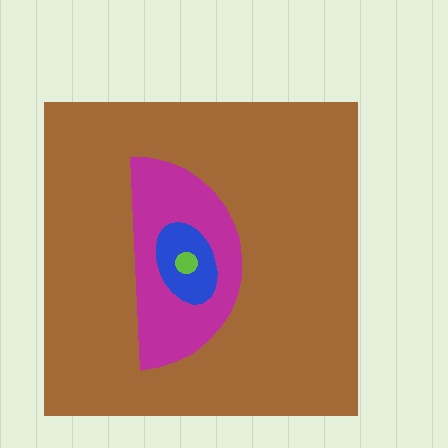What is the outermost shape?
The brown square.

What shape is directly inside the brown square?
The magenta semicircle.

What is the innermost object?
The lime circle.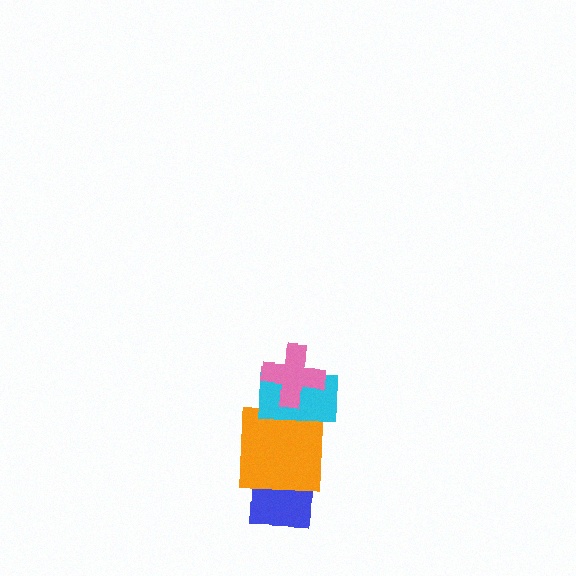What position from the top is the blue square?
The blue square is 4th from the top.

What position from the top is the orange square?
The orange square is 3rd from the top.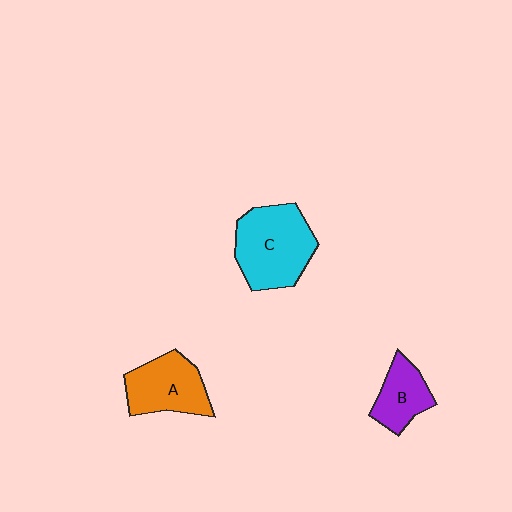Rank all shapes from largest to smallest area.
From largest to smallest: C (cyan), A (orange), B (purple).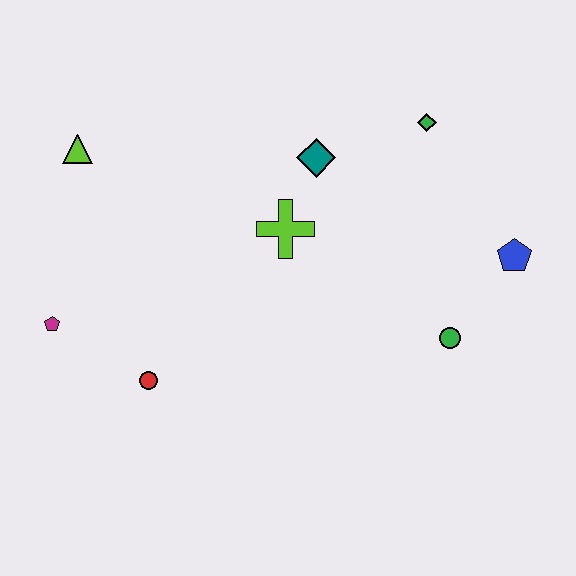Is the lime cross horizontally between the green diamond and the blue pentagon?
No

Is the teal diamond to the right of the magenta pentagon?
Yes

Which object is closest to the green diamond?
The teal diamond is closest to the green diamond.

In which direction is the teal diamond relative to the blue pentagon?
The teal diamond is to the left of the blue pentagon.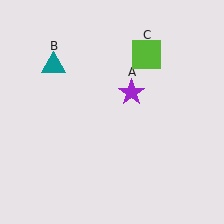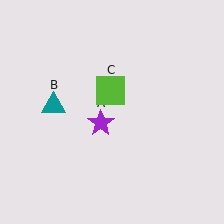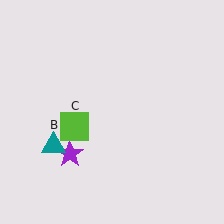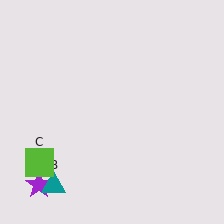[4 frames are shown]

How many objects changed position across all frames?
3 objects changed position: purple star (object A), teal triangle (object B), lime square (object C).